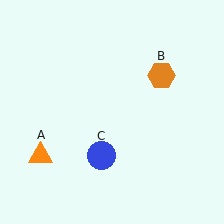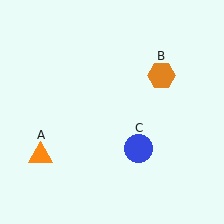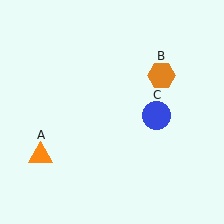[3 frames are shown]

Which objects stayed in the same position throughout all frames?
Orange triangle (object A) and orange hexagon (object B) remained stationary.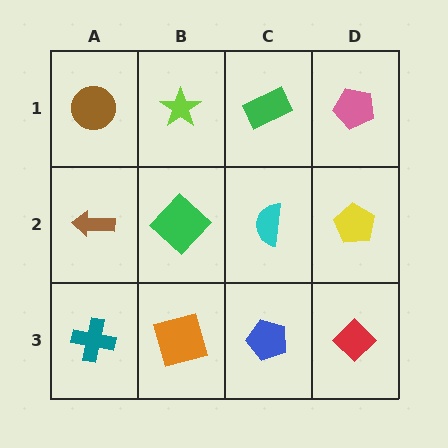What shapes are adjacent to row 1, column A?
A brown arrow (row 2, column A), a lime star (row 1, column B).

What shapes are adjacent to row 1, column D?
A yellow pentagon (row 2, column D), a green rectangle (row 1, column C).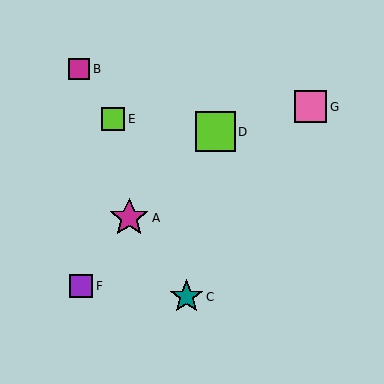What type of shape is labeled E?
Shape E is a lime square.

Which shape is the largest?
The lime square (labeled D) is the largest.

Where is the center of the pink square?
The center of the pink square is at (311, 107).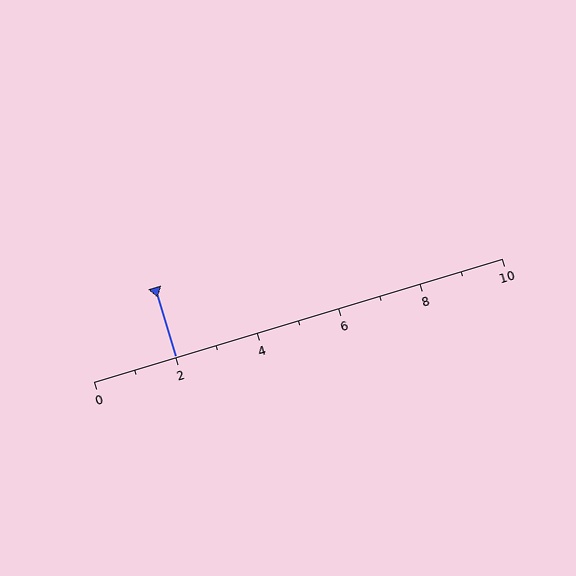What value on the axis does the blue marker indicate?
The marker indicates approximately 2.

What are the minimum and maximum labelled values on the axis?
The axis runs from 0 to 10.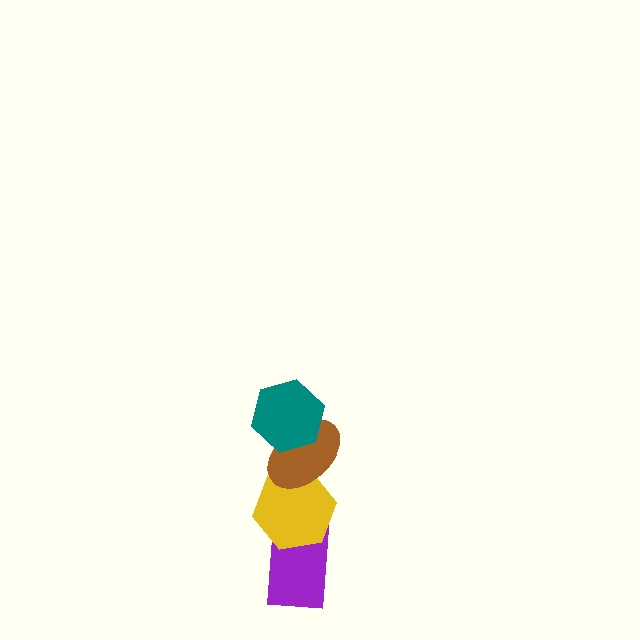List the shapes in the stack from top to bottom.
From top to bottom: the teal hexagon, the brown ellipse, the yellow hexagon, the purple rectangle.